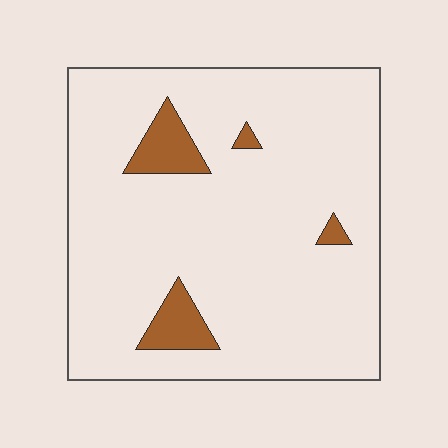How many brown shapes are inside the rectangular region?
4.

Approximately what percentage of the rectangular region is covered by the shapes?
Approximately 10%.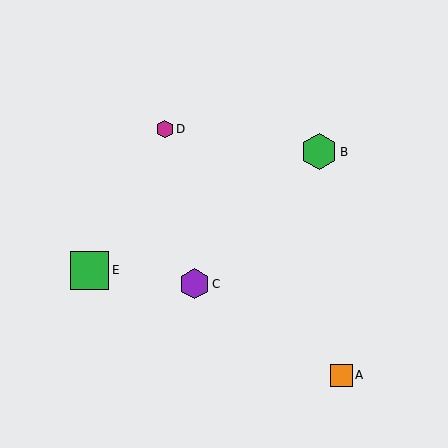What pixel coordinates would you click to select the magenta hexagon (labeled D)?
Click at (165, 129) to select the magenta hexagon D.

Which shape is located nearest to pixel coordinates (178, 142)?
The magenta hexagon (labeled D) at (165, 129) is nearest to that location.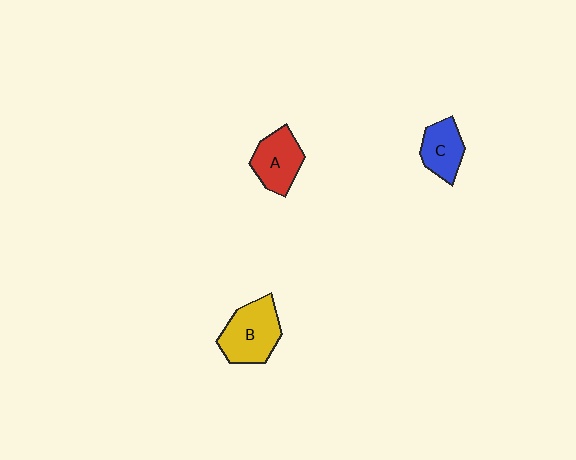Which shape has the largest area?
Shape B (yellow).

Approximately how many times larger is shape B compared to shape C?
Approximately 1.5 times.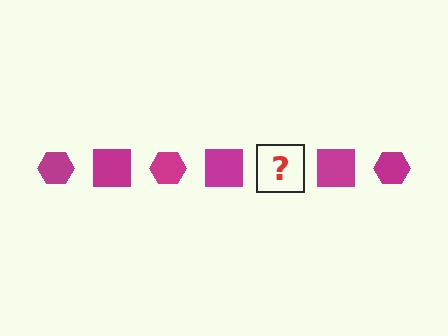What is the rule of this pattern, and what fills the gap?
The rule is that the pattern cycles through hexagon, square shapes in magenta. The gap should be filled with a magenta hexagon.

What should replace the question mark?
The question mark should be replaced with a magenta hexagon.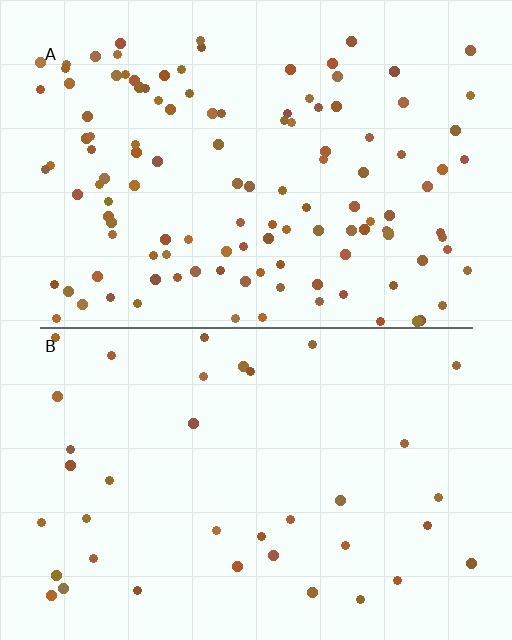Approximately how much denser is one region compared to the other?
Approximately 3.3× — region A over region B.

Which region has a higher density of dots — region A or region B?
A (the top).